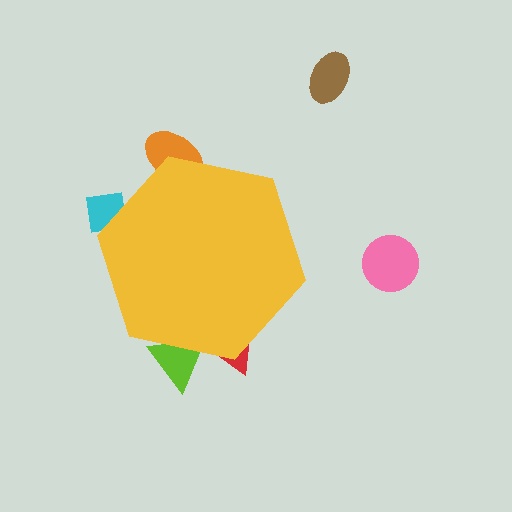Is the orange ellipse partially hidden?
Yes, the orange ellipse is partially hidden behind the yellow hexagon.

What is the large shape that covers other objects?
A yellow hexagon.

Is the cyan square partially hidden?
Yes, the cyan square is partially hidden behind the yellow hexagon.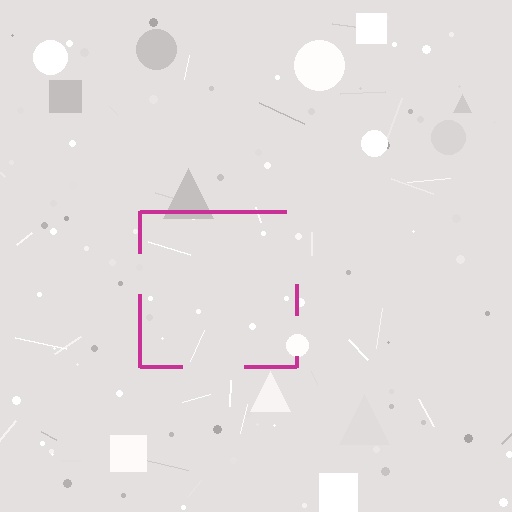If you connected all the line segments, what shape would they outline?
They would outline a square.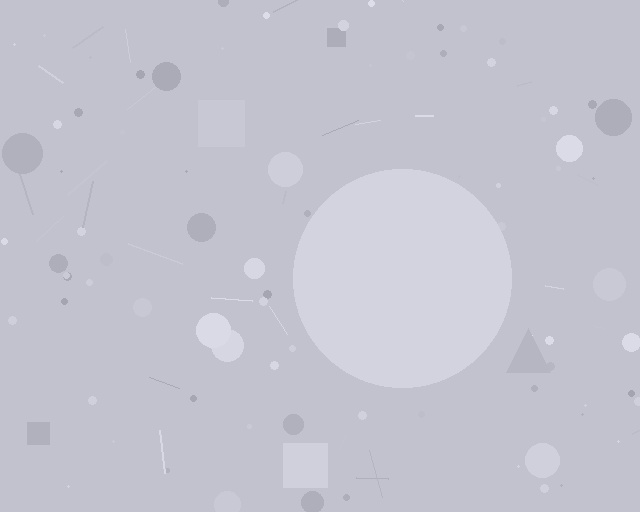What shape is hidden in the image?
A circle is hidden in the image.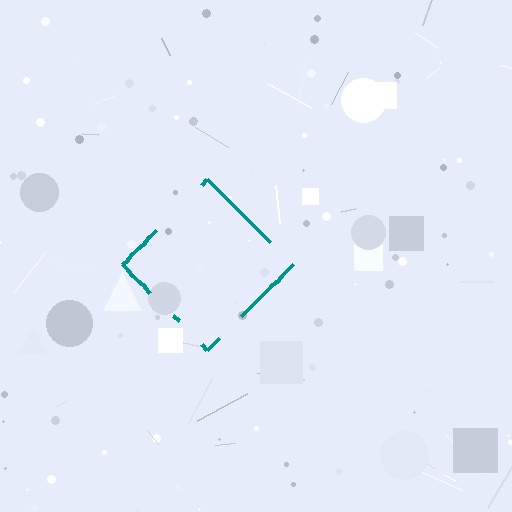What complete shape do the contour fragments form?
The contour fragments form a diamond.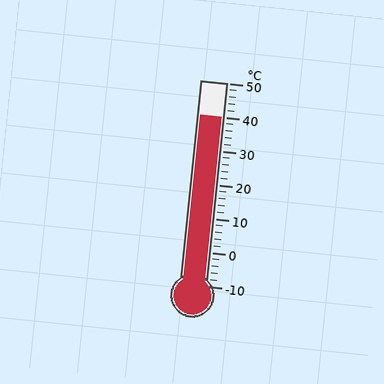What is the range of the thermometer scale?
The thermometer scale ranges from -10°C to 50°C.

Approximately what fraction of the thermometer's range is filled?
The thermometer is filled to approximately 85% of its range.